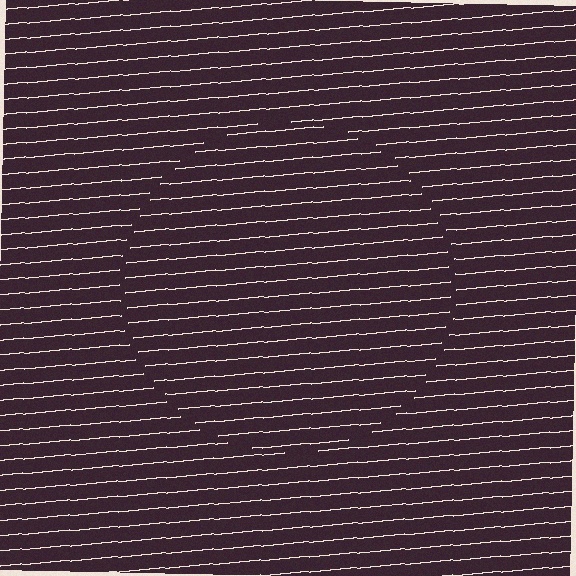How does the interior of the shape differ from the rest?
The interior of the shape contains the same grating, shifted by half a period — the contour is defined by the phase discontinuity where line-ends from the inner and outer gratings abut.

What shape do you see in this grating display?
An illusory circle. The interior of the shape contains the same grating, shifted by half a period — the contour is defined by the phase discontinuity where line-ends from the inner and outer gratings abut.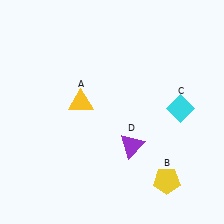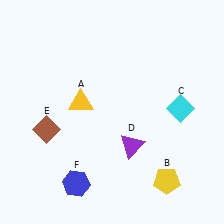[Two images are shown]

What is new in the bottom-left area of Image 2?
A blue hexagon (F) was added in the bottom-left area of Image 2.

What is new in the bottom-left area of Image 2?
A brown diamond (E) was added in the bottom-left area of Image 2.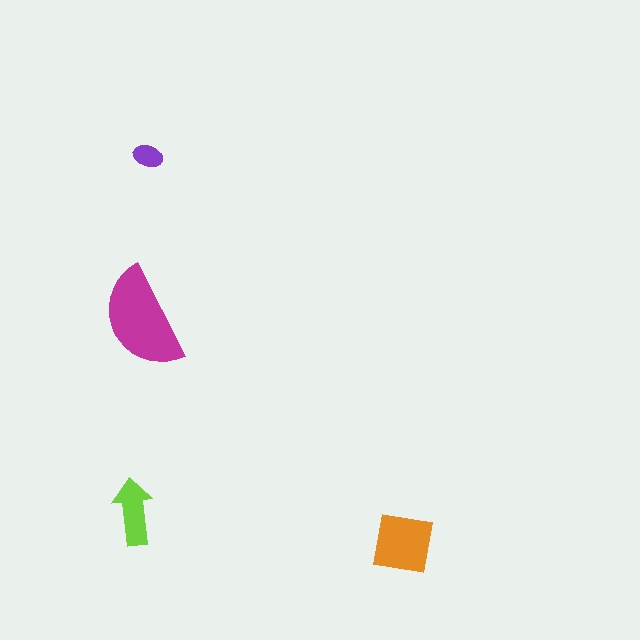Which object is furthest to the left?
The lime arrow is leftmost.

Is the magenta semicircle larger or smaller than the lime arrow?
Larger.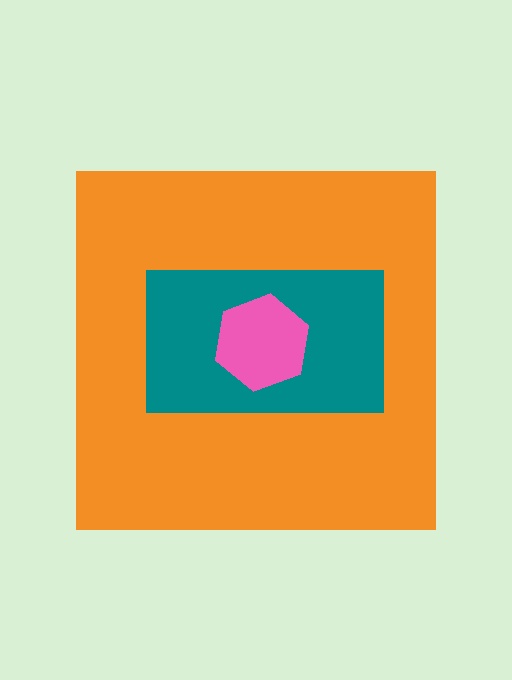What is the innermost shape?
The pink hexagon.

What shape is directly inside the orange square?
The teal rectangle.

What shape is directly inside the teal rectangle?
The pink hexagon.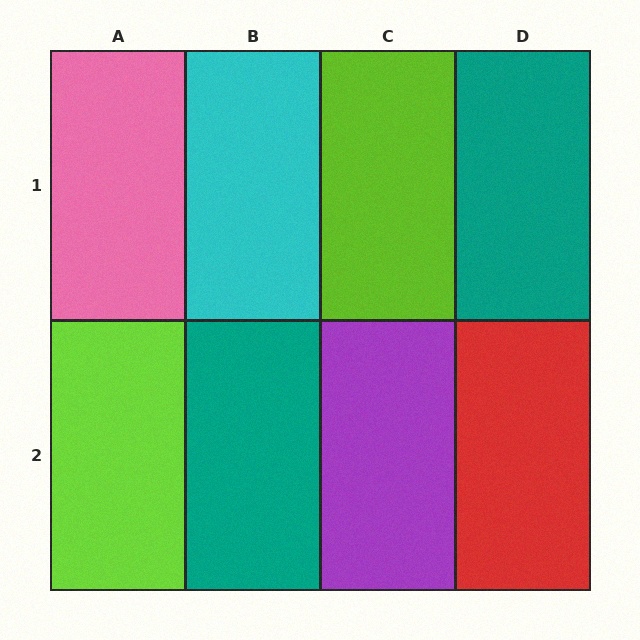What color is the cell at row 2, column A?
Lime.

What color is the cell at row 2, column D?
Red.